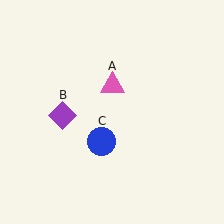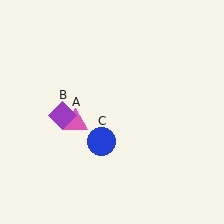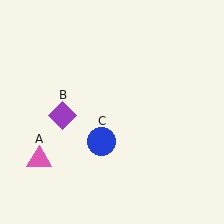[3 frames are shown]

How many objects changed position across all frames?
1 object changed position: pink triangle (object A).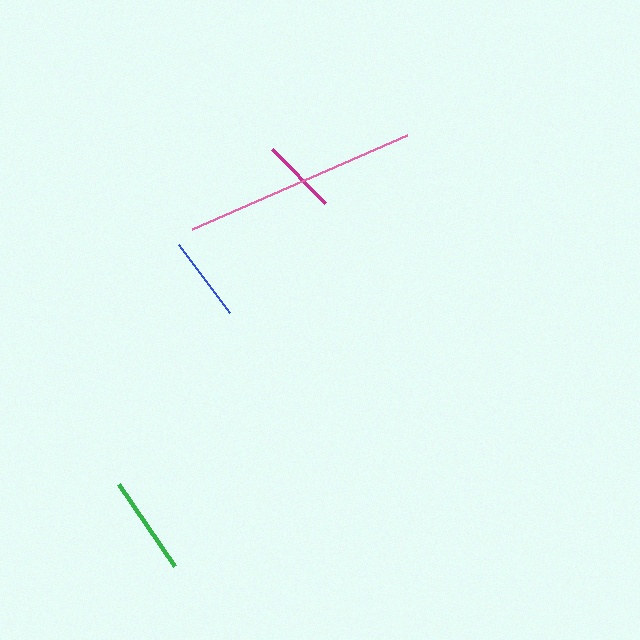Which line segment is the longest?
The pink line is the longest at approximately 235 pixels.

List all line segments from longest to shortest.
From longest to shortest: pink, green, blue, magenta.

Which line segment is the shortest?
The magenta line is the shortest at approximately 76 pixels.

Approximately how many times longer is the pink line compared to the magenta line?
The pink line is approximately 3.1 times the length of the magenta line.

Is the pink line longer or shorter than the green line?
The pink line is longer than the green line.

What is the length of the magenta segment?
The magenta segment is approximately 76 pixels long.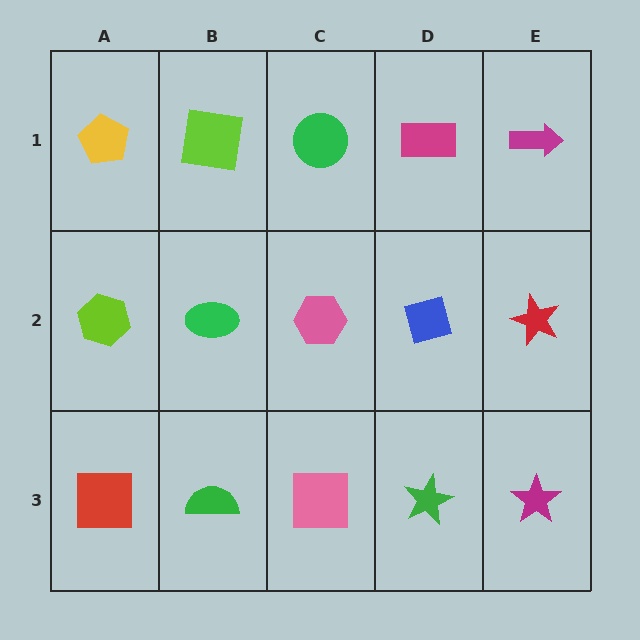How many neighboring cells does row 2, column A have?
3.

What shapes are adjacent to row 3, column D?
A blue diamond (row 2, column D), a pink square (row 3, column C), a magenta star (row 3, column E).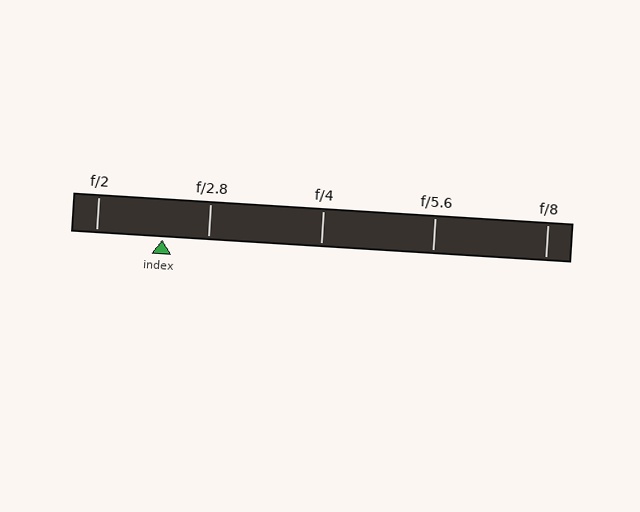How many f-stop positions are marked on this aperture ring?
There are 5 f-stop positions marked.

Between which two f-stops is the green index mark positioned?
The index mark is between f/2 and f/2.8.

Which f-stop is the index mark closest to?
The index mark is closest to f/2.8.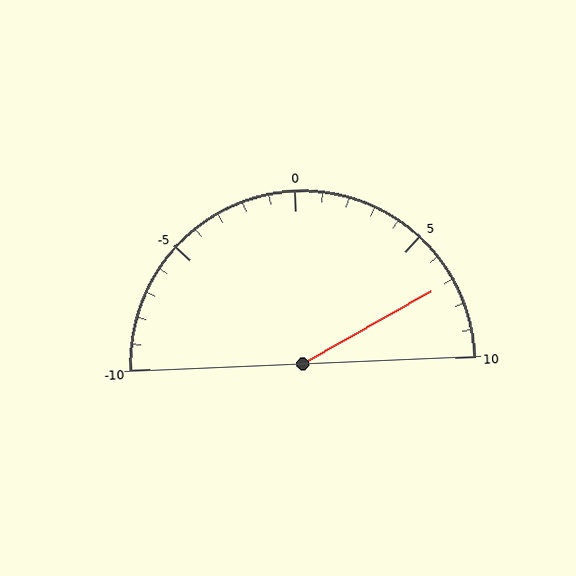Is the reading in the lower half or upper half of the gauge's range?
The reading is in the upper half of the range (-10 to 10).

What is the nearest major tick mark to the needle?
The nearest major tick mark is 5.